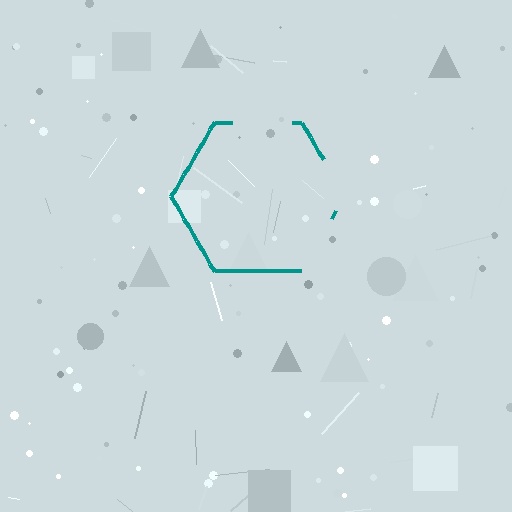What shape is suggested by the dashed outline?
The dashed outline suggests a hexagon.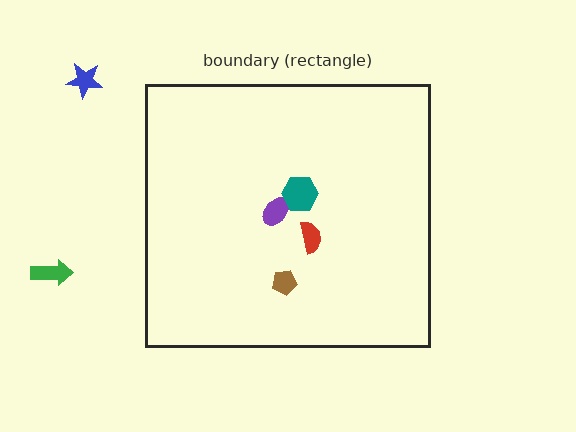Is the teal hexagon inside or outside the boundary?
Inside.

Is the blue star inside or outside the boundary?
Outside.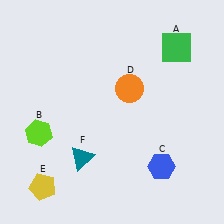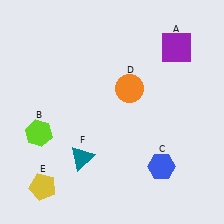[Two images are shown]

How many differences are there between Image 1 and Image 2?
There is 1 difference between the two images.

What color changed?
The square (A) changed from green in Image 1 to purple in Image 2.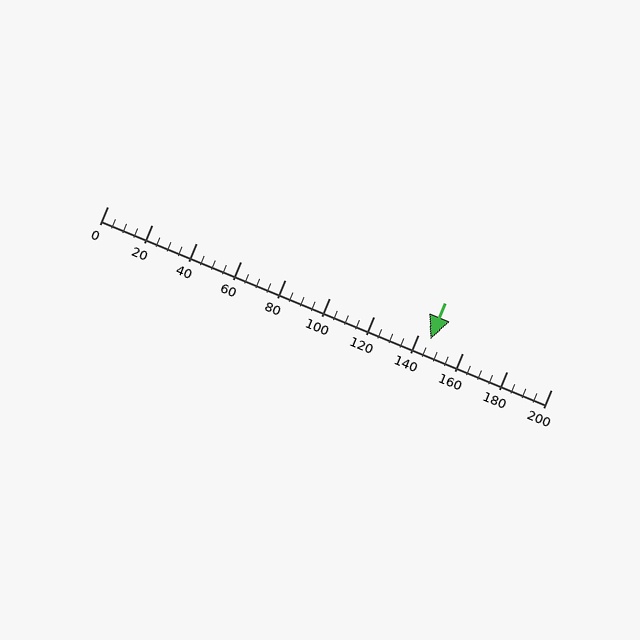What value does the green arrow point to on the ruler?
The green arrow points to approximately 146.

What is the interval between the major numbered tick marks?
The major tick marks are spaced 20 units apart.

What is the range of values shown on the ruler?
The ruler shows values from 0 to 200.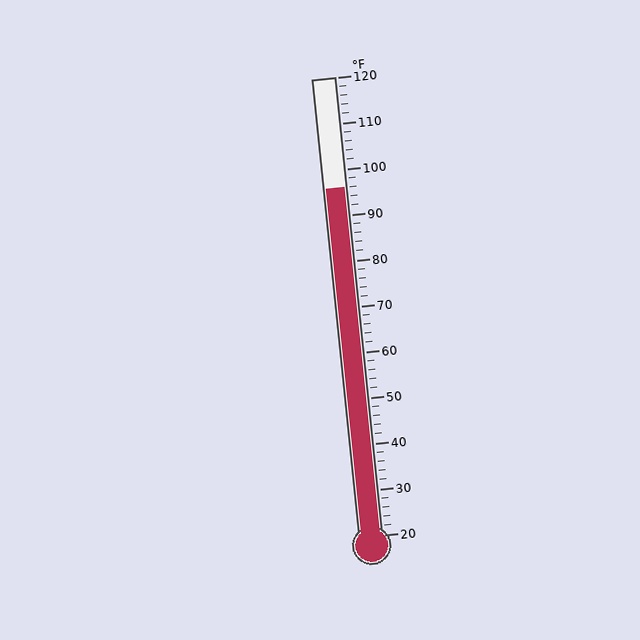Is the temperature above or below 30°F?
The temperature is above 30°F.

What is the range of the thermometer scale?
The thermometer scale ranges from 20°F to 120°F.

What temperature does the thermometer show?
The thermometer shows approximately 96°F.